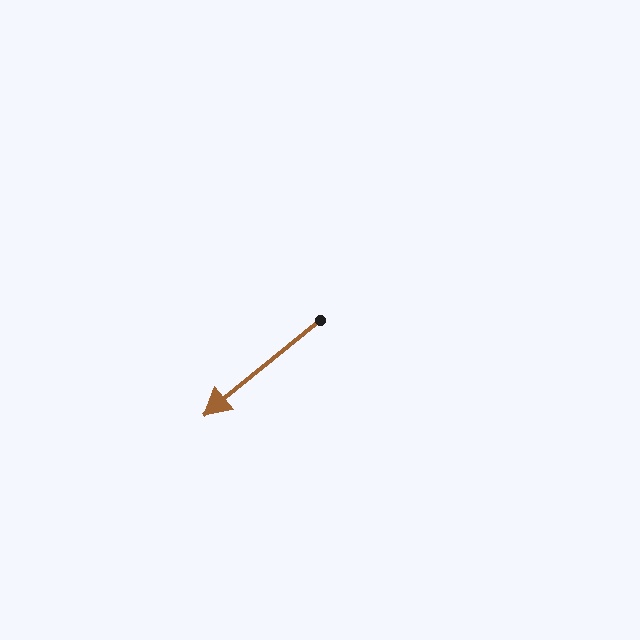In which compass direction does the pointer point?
Southwest.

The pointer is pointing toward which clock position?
Roughly 8 o'clock.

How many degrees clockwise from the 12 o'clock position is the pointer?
Approximately 231 degrees.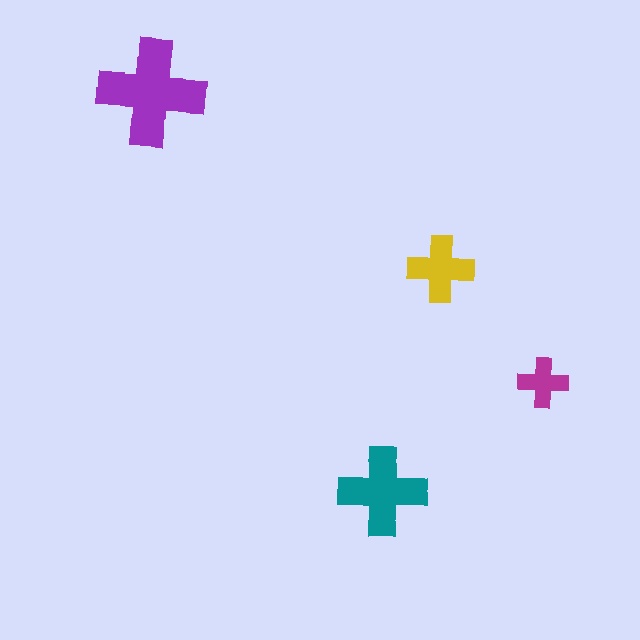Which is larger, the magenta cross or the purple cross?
The purple one.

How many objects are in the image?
There are 4 objects in the image.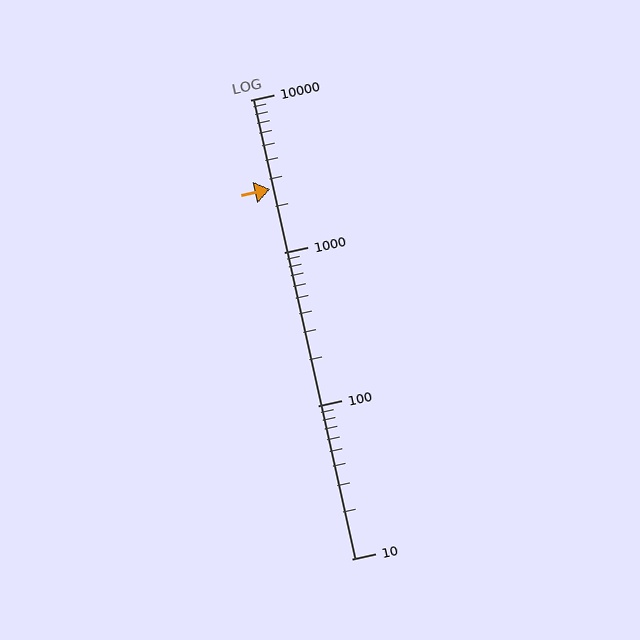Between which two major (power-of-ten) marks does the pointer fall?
The pointer is between 1000 and 10000.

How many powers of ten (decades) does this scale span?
The scale spans 3 decades, from 10 to 10000.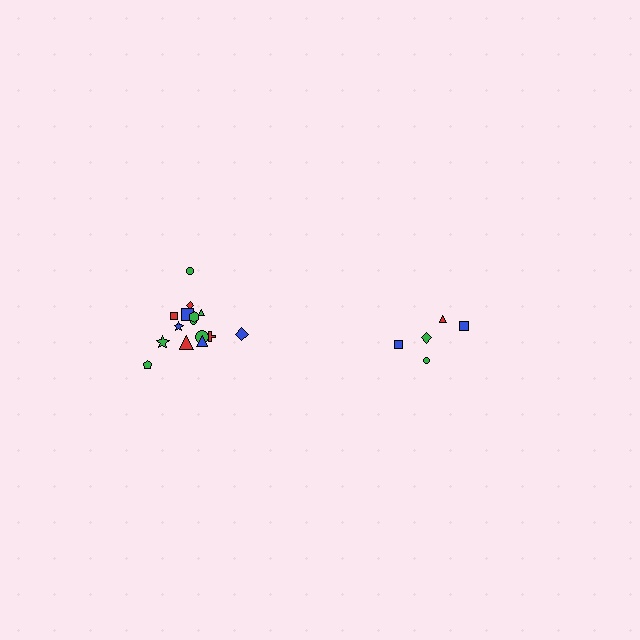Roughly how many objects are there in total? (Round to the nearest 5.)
Roughly 20 objects in total.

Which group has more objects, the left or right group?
The left group.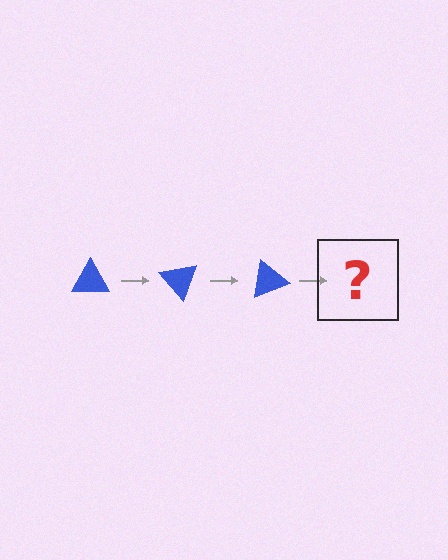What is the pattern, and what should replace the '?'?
The pattern is that the triangle rotates 50 degrees each step. The '?' should be a blue triangle rotated 150 degrees.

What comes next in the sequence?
The next element should be a blue triangle rotated 150 degrees.